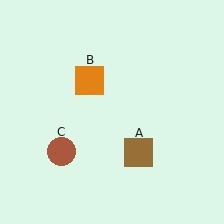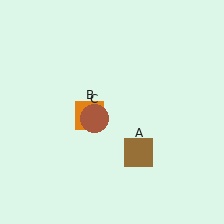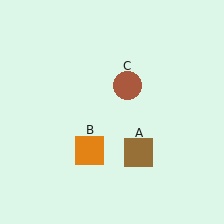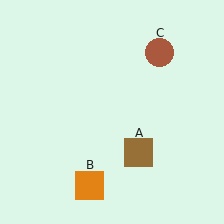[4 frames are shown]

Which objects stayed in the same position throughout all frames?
Brown square (object A) remained stationary.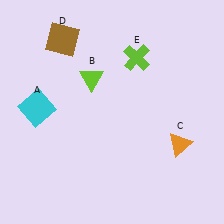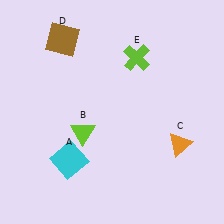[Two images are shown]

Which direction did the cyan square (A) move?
The cyan square (A) moved down.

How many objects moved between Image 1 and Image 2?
2 objects moved between the two images.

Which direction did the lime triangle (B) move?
The lime triangle (B) moved down.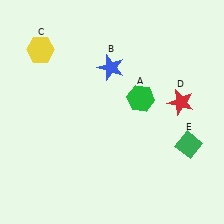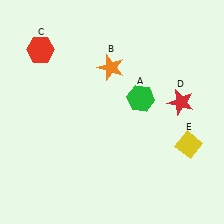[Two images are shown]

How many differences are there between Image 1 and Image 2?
There are 3 differences between the two images.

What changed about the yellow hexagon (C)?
In Image 1, C is yellow. In Image 2, it changed to red.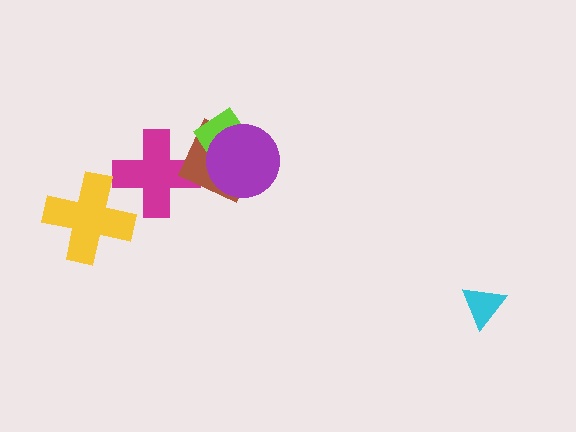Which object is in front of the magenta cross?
The brown diamond is in front of the magenta cross.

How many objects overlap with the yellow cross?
0 objects overlap with the yellow cross.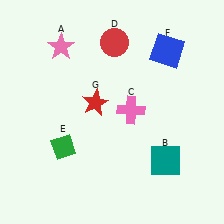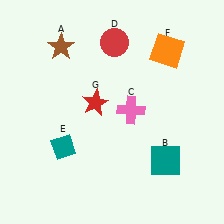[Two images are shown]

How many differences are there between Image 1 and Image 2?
There are 3 differences between the two images.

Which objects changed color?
A changed from pink to brown. E changed from green to teal. F changed from blue to orange.